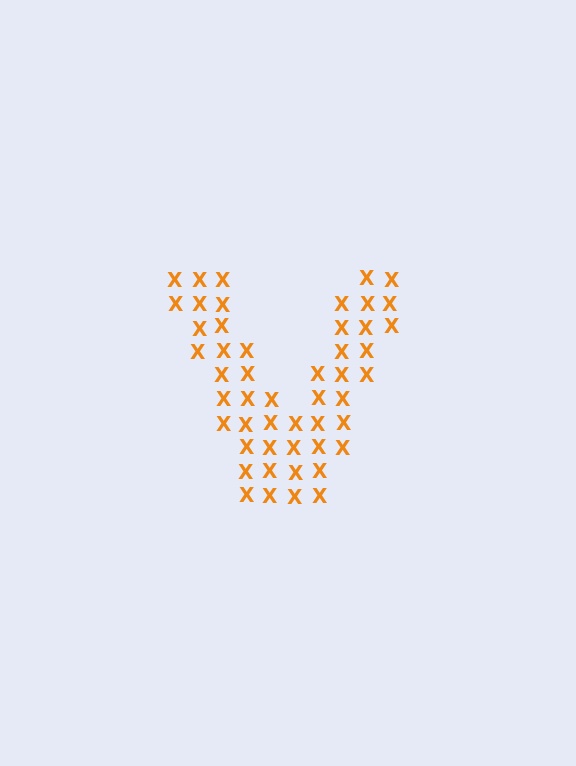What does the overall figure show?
The overall figure shows the letter V.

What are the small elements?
The small elements are letter X's.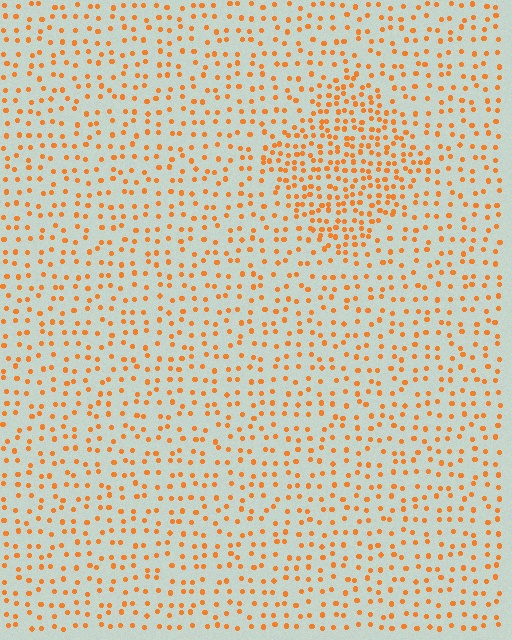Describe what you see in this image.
The image contains small orange elements arranged at two different densities. A diamond-shaped region is visible where the elements are more densely packed than the surrounding area.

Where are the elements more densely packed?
The elements are more densely packed inside the diamond boundary.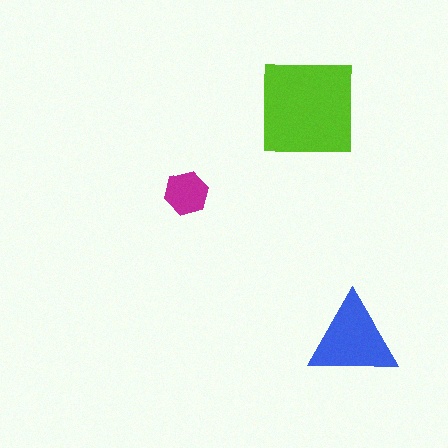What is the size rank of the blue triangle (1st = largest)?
2nd.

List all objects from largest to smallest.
The lime square, the blue triangle, the magenta hexagon.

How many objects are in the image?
There are 3 objects in the image.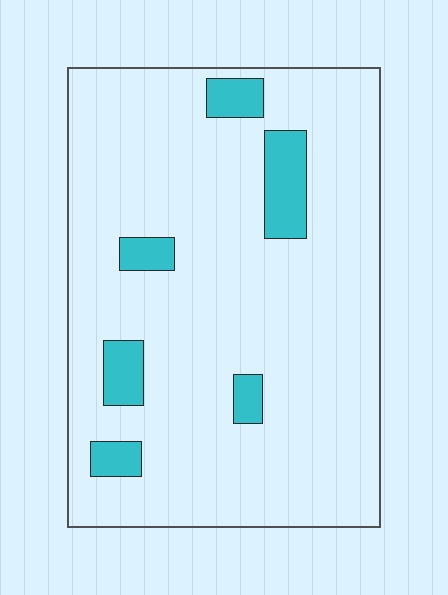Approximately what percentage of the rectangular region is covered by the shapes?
Approximately 10%.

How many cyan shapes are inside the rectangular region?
6.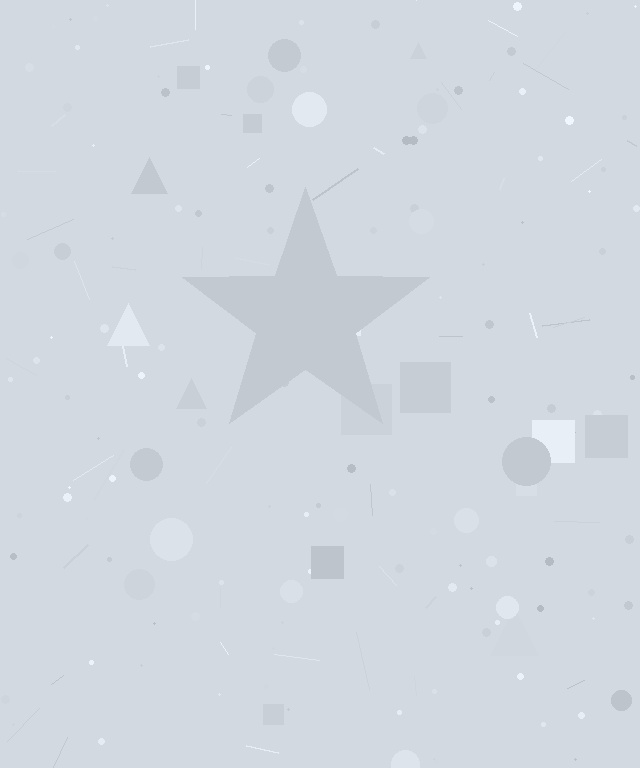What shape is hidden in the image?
A star is hidden in the image.